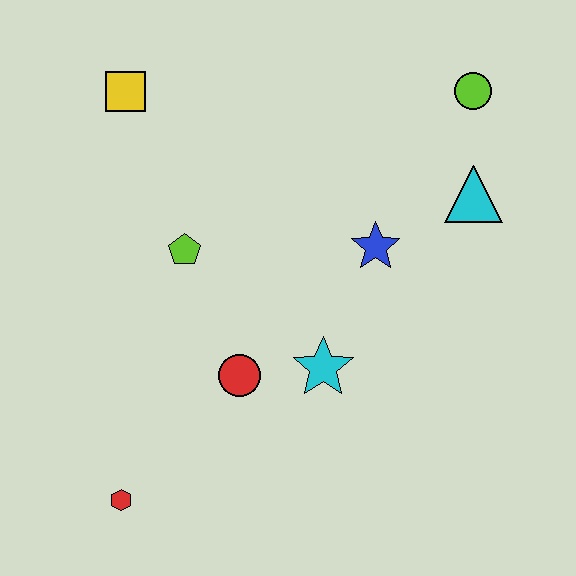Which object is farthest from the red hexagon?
The lime circle is farthest from the red hexagon.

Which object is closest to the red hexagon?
The red circle is closest to the red hexagon.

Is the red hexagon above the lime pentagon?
No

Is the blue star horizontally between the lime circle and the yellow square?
Yes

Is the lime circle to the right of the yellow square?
Yes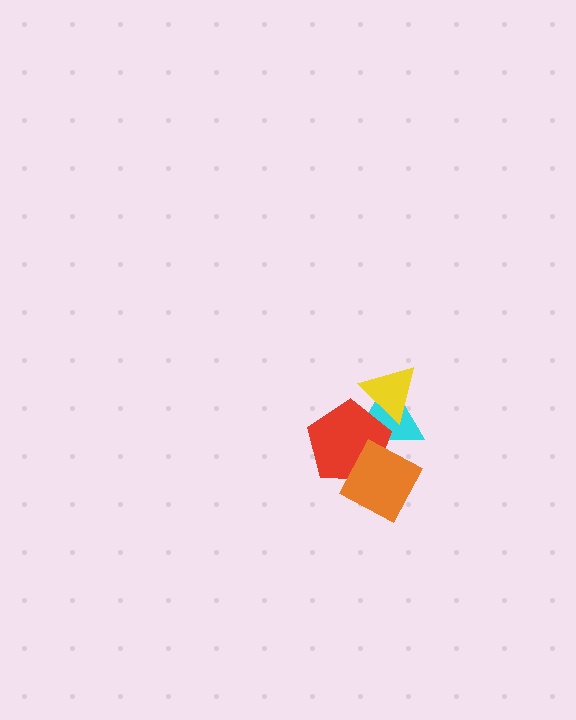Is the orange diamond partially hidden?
No, no other shape covers it.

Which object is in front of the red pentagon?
The orange diamond is in front of the red pentagon.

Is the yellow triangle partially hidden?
Yes, it is partially covered by another shape.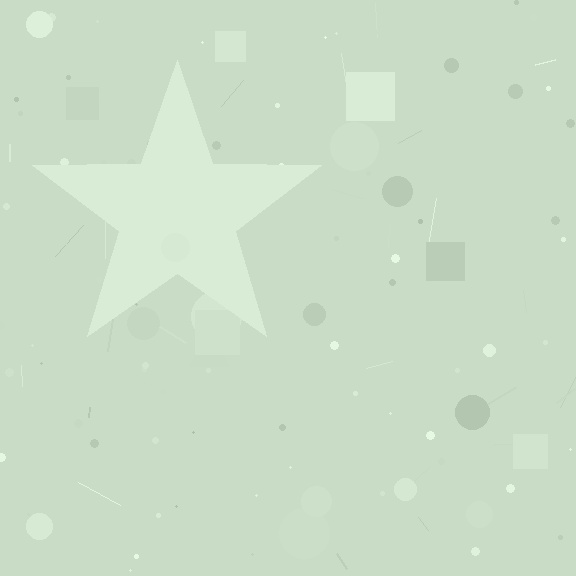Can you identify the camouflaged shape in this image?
The camouflaged shape is a star.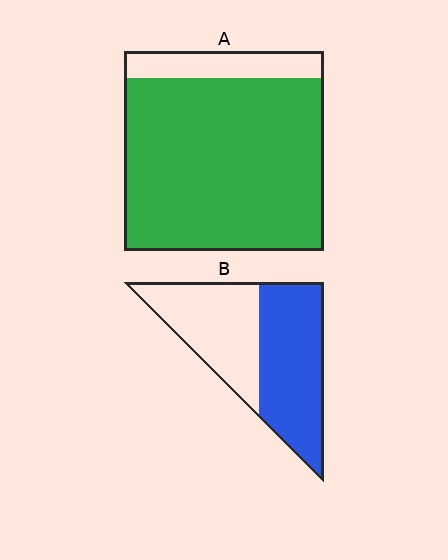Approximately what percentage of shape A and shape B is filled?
A is approximately 85% and B is approximately 55%.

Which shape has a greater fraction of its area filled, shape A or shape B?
Shape A.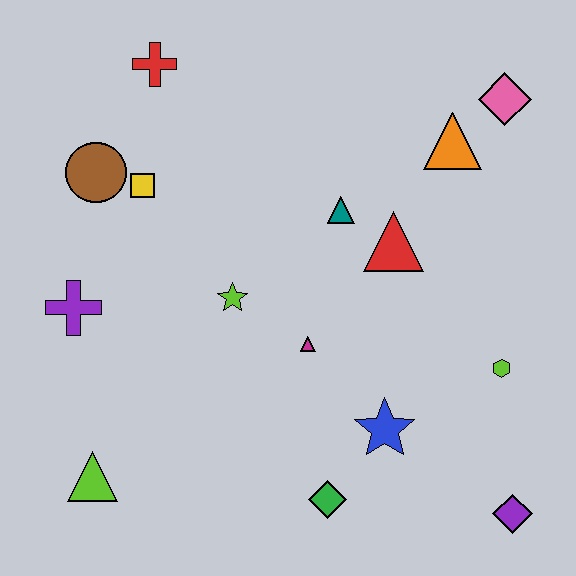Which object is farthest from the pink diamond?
The lime triangle is farthest from the pink diamond.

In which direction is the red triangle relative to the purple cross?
The red triangle is to the right of the purple cross.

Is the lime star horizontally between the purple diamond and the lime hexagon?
No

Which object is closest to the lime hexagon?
The blue star is closest to the lime hexagon.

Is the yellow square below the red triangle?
No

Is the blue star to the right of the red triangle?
No